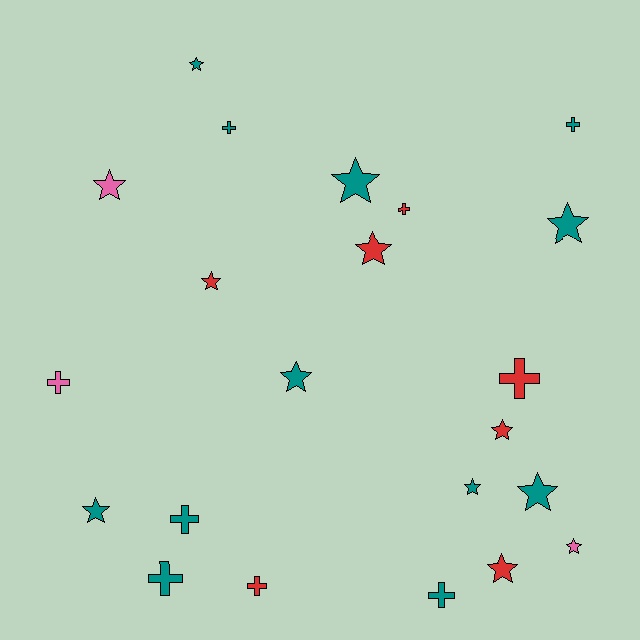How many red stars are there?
There are 4 red stars.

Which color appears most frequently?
Teal, with 12 objects.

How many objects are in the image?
There are 22 objects.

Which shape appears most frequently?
Star, with 13 objects.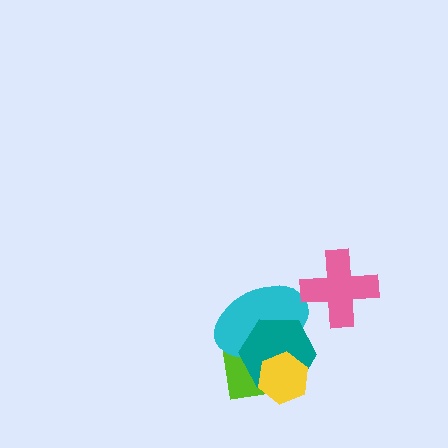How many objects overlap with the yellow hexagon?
3 objects overlap with the yellow hexagon.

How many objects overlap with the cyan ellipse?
3 objects overlap with the cyan ellipse.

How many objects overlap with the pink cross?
0 objects overlap with the pink cross.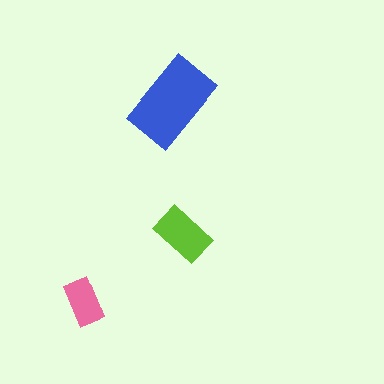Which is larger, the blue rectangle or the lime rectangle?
The blue one.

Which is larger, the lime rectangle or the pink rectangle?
The lime one.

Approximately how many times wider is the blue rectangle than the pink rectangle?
About 2 times wider.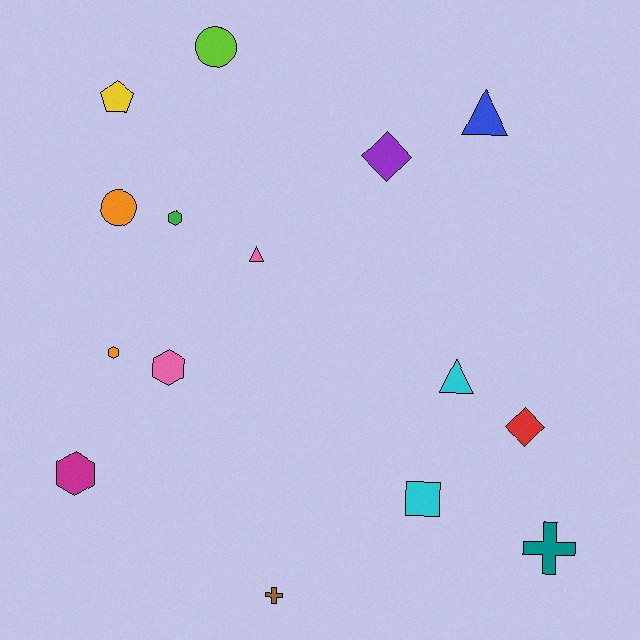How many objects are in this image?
There are 15 objects.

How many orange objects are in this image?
There are 2 orange objects.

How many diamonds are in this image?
There are 2 diamonds.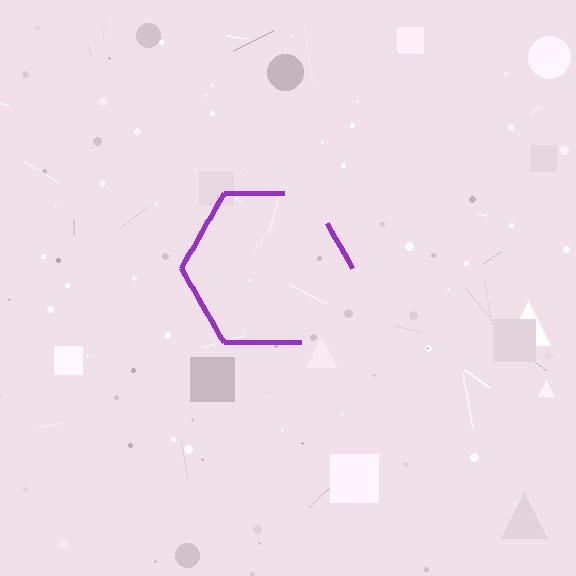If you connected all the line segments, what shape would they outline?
They would outline a hexagon.